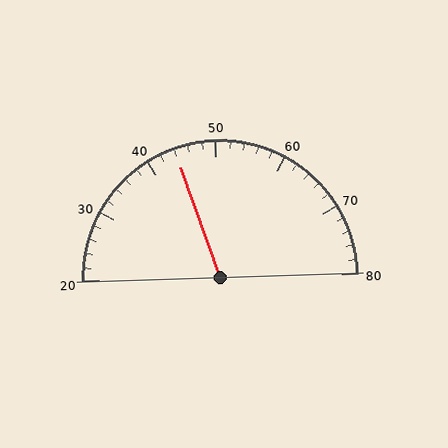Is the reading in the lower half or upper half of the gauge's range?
The reading is in the lower half of the range (20 to 80).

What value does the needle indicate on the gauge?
The needle indicates approximately 44.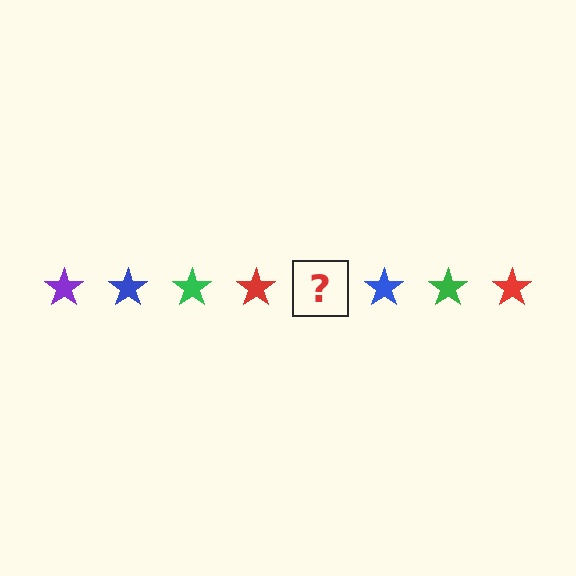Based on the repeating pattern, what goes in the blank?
The blank should be a purple star.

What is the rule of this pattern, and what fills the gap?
The rule is that the pattern cycles through purple, blue, green, red stars. The gap should be filled with a purple star.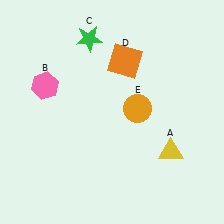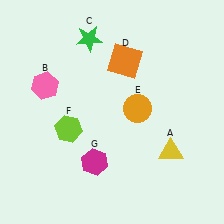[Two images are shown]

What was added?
A lime hexagon (F), a magenta hexagon (G) were added in Image 2.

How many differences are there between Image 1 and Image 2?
There are 2 differences between the two images.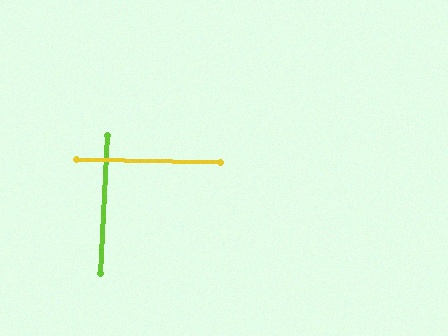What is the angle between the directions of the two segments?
Approximately 88 degrees.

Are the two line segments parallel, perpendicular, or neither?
Perpendicular — they meet at approximately 88°.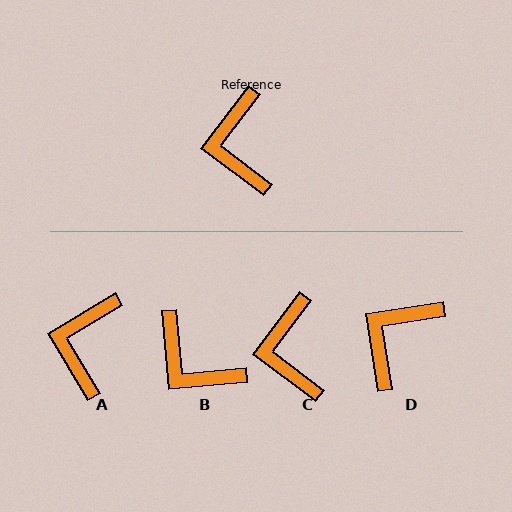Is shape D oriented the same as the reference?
No, it is off by about 44 degrees.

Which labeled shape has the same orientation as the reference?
C.